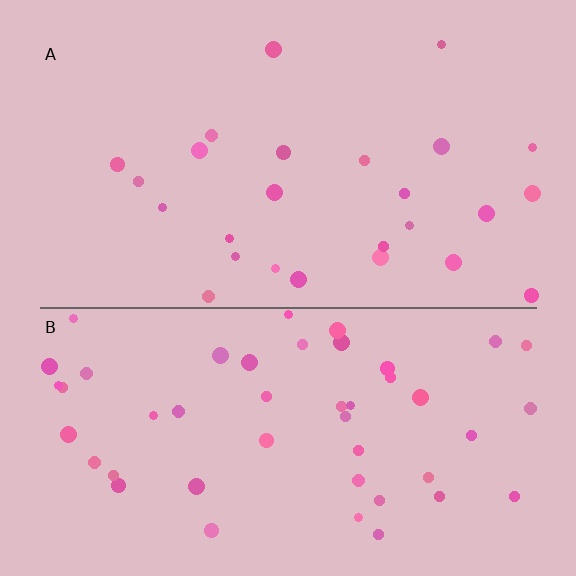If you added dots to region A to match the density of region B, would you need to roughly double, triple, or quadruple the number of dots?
Approximately double.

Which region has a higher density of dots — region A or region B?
B (the bottom).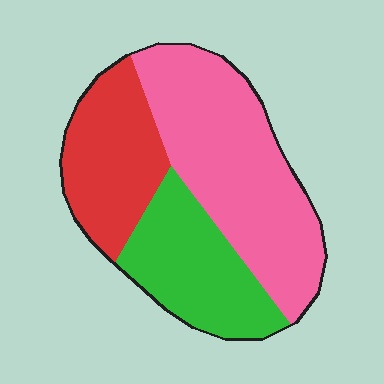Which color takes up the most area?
Pink, at roughly 45%.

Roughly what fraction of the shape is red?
Red takes up about one quarter (1/4) of the shape.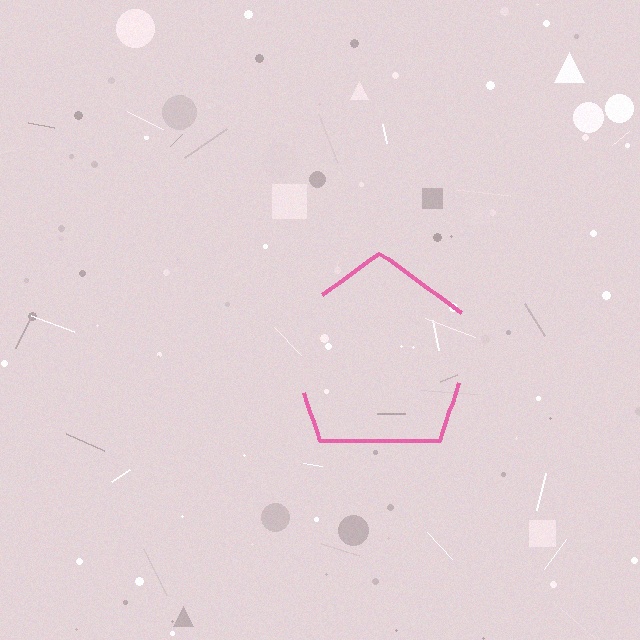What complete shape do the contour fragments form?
The contour fragments form a pentagon.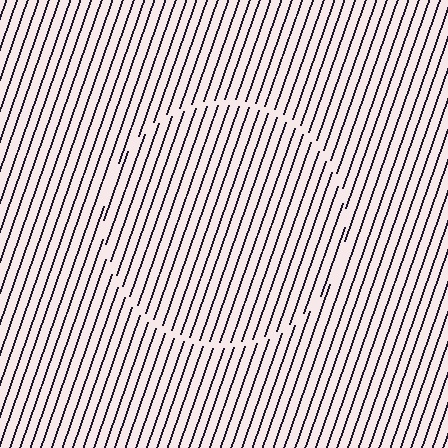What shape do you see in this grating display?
An illusory circle. The interior of the shape contains the same grating, shifted by half a period — the contour is defined by the phase discontinuity where line-ends from the inner and outer gratings abut.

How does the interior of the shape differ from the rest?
The interior of the shape contains the same grating, shifted by half a period — the contour is defined by the phase discontinuity where line-ends from the inner and outer gratings abut.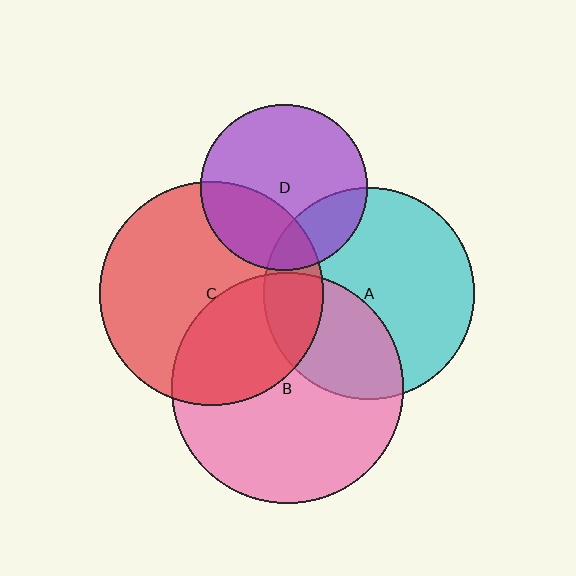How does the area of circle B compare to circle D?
Approximately 1.9 times.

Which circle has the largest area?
Circle B (pink).